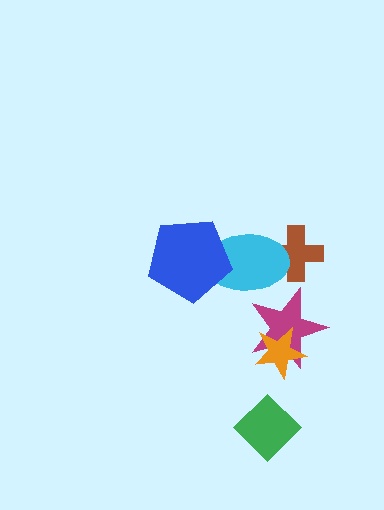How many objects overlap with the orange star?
1 object overlaps with the orange star.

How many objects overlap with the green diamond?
0 objects overlap with the green diamond.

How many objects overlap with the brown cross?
1 object overlaps with the brown cross.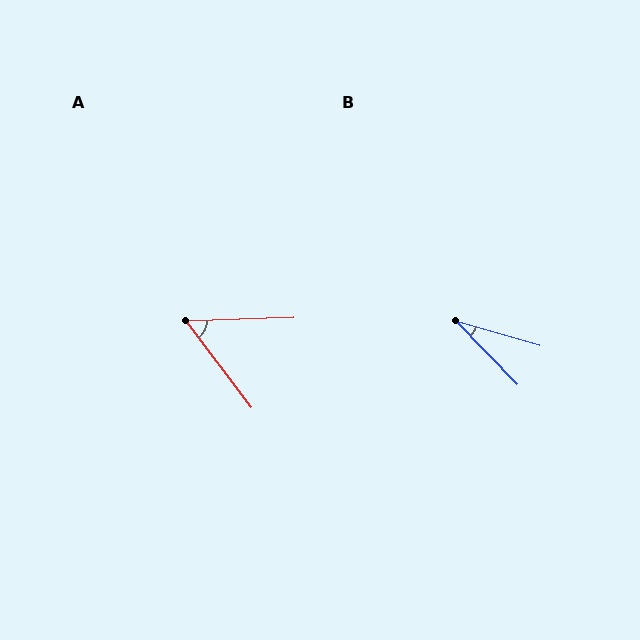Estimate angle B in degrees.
Approximately 30 degrees.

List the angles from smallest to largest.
B (30°), A (54°).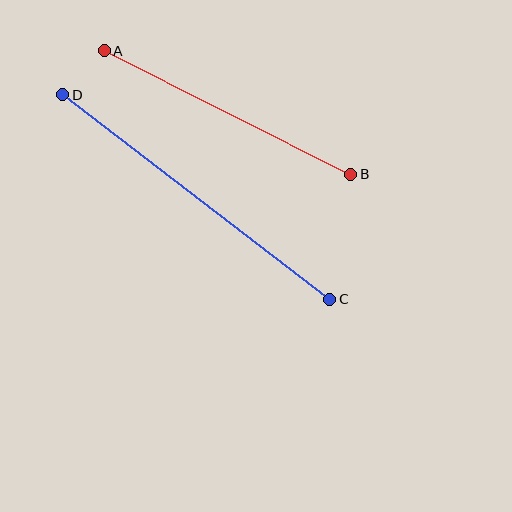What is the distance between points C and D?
The distance is approximately 336 pixels.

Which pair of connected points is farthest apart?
Points C and D are farthest apart.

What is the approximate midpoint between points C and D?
The midpoint is at approximately (196, 197) pixels.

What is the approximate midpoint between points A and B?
The midpoint is at approximately (228, 112) pixels.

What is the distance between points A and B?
The distance is approximately 275 pixels.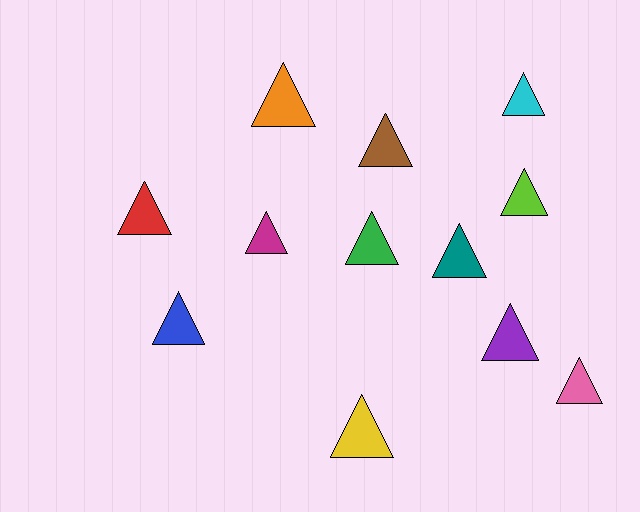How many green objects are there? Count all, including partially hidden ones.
There is 1 green object.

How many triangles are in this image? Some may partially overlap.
There are 12 triangles.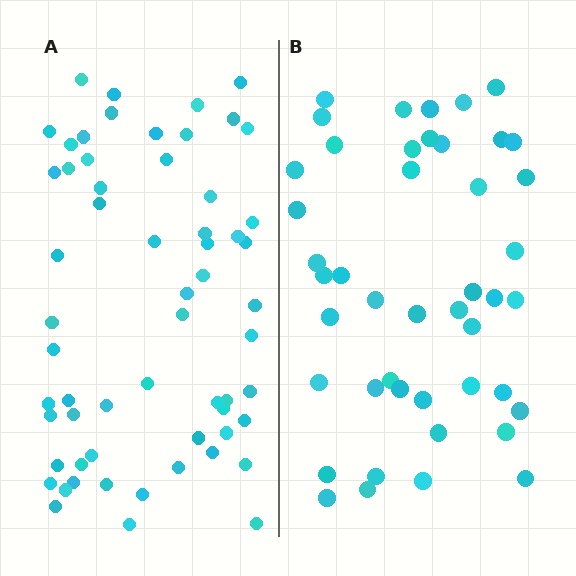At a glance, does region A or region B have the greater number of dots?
Region A (the left region) has more dots.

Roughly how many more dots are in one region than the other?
Region A has approximately 15 more dots than region B.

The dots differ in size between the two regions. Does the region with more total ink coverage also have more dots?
No. Region B has more total ink coverage because its dots are larger, but region A actually contains more individual dots. Total area can be misleading — the number of items is what matters here.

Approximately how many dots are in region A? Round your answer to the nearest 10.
About 60 dots.